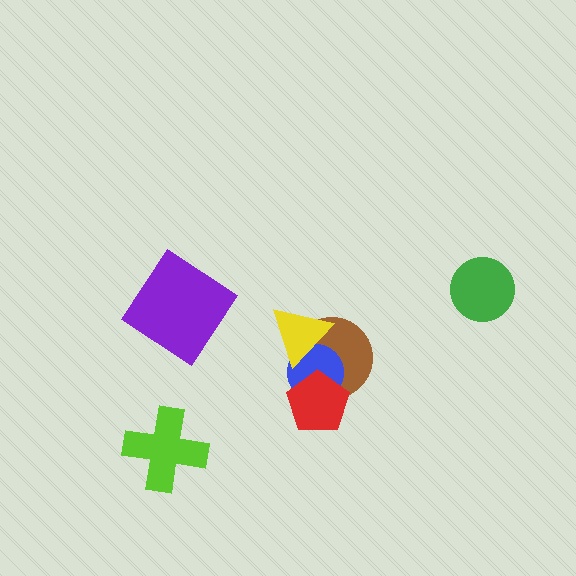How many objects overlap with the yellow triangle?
2 objects overlap with the yellow triangle.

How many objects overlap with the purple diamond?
0 objects overlap with the purple diamond.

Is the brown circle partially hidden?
Yes, it is partially covered by another shape.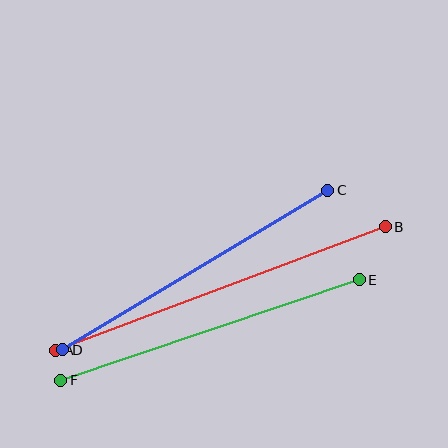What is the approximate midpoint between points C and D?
The midpoint is at approximately (195, 270) pixels.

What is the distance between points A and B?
The distance is approximately 352 pixels.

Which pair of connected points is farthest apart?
Points A and B are farthest apart.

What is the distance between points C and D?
The distance is approximately 310 pixels.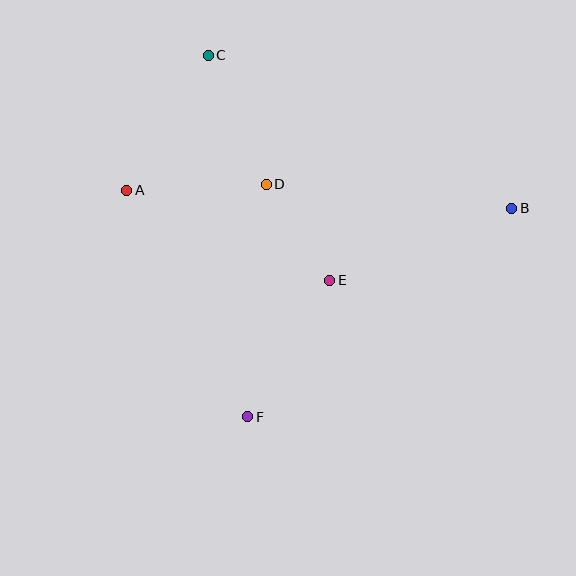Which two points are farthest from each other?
Points A and B are farthest from each other.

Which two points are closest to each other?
Points D and E are closest to each other.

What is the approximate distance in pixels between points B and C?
The distance between B and C is approximately 340 pixels.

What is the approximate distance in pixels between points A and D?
The distance between A and D is approximately 139 pixels.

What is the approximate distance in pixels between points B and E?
The distance between B and E is approximately 196 pixels.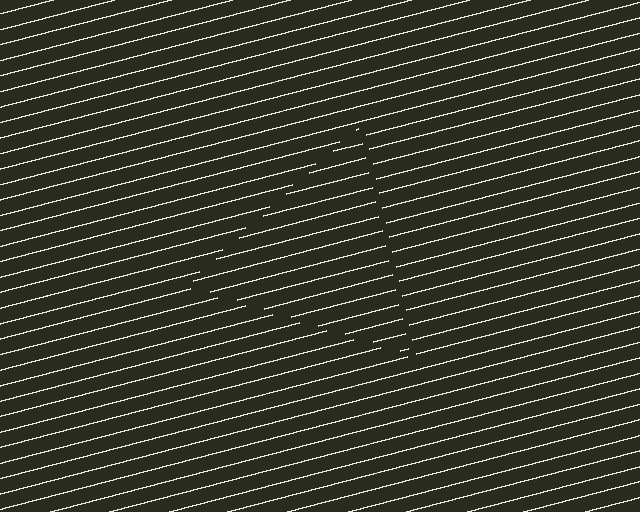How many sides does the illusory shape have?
3 sides — the line-ends trace a triangle.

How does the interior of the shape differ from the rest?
The interior of the shape contains the same grating, shifted by half a period — the contour is defined by the phase discontinuity where line-ends from the inner and outer gratings abut.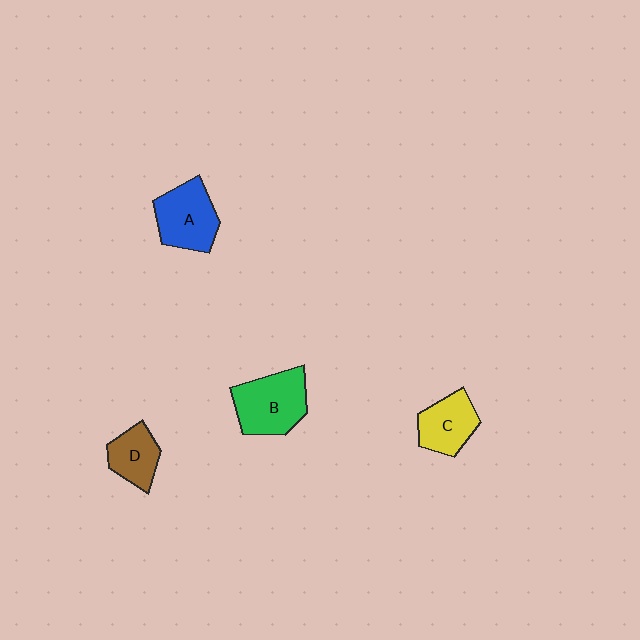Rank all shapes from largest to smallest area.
From largest to smallest: B (green), A (blue), C (yellow), D (brown).